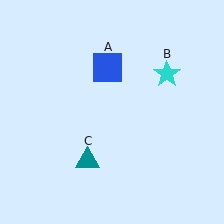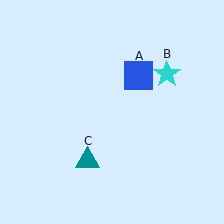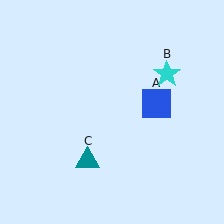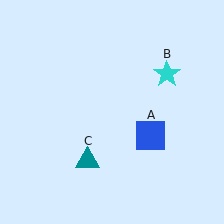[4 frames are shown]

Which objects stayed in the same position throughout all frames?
Cyan star (object B) and teal triangle (object C) remained stationary.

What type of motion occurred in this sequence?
The blue square (object A) rotated clockwise around the center of the scene.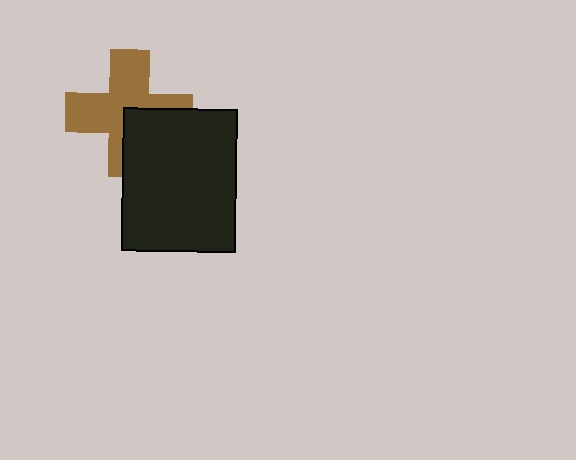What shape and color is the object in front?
The object in front is a black rectangle.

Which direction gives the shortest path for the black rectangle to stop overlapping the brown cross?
Moving toward the lower-right gives the shortest separation.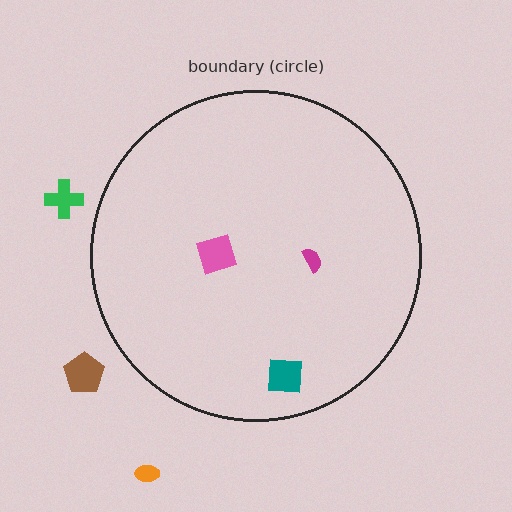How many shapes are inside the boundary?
3 inside, 3 outside.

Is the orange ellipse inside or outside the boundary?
Outside.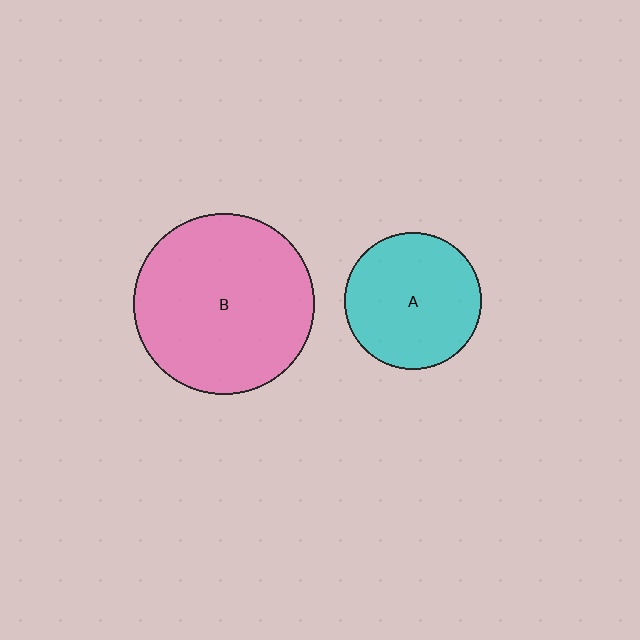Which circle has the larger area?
Circle B (pink).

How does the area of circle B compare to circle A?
Approximately 1.7 times.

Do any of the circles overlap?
No, none of the circles overlap.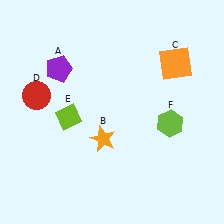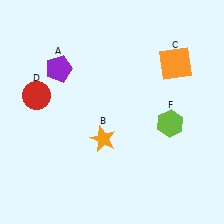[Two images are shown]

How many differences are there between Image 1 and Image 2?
There is 1 difference between the two images.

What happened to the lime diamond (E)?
The lime diamond (E) was removed in Image 2. It was in the bottom-left area of Image 1.